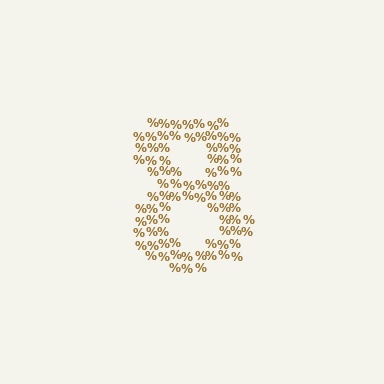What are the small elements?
The small elements are percent signs.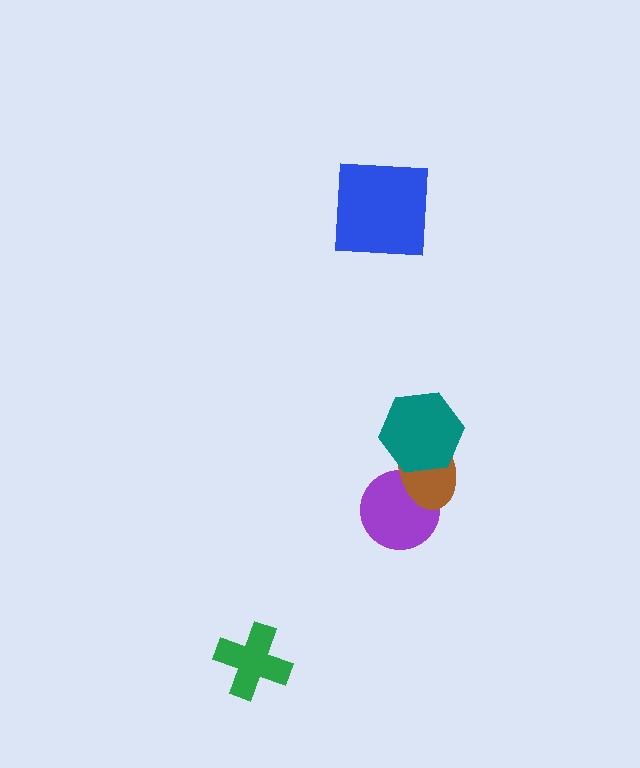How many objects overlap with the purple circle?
1 object overlaps with the purple circle.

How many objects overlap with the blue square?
0 objects overlap with the blue square.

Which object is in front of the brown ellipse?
The teal hexagon is in front of the brown ellipse.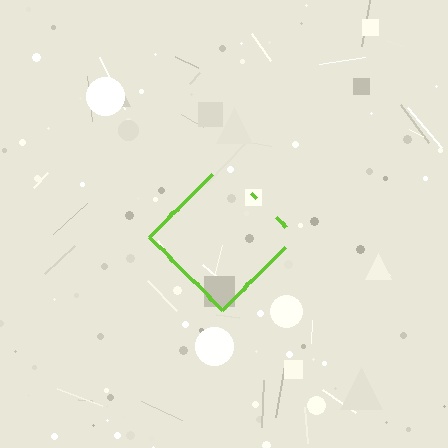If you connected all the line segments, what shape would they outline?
They would outline a diamond.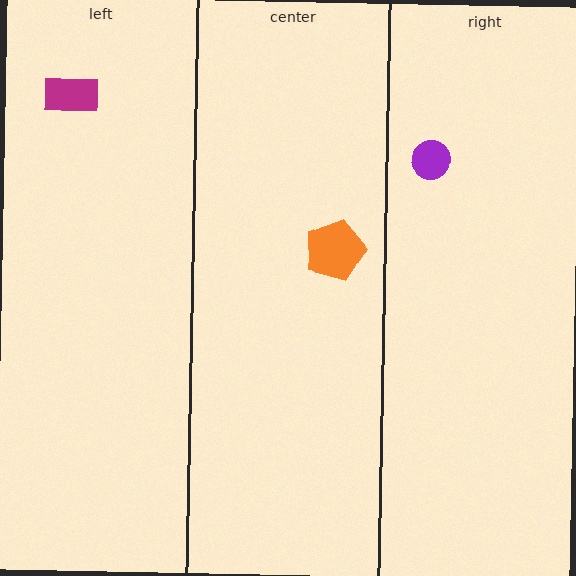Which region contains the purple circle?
The right region.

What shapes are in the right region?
The purple circle.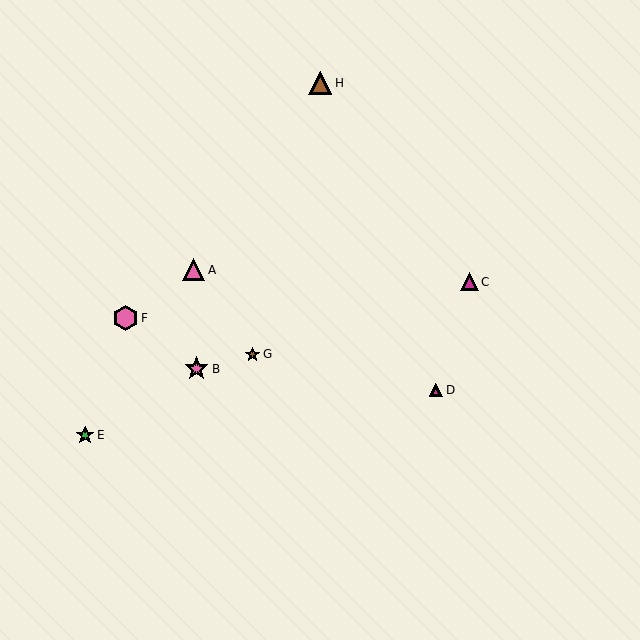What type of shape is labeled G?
Shape G is a brown star.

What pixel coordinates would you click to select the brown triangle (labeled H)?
Click at (320, 83) to select the brown triangle H.